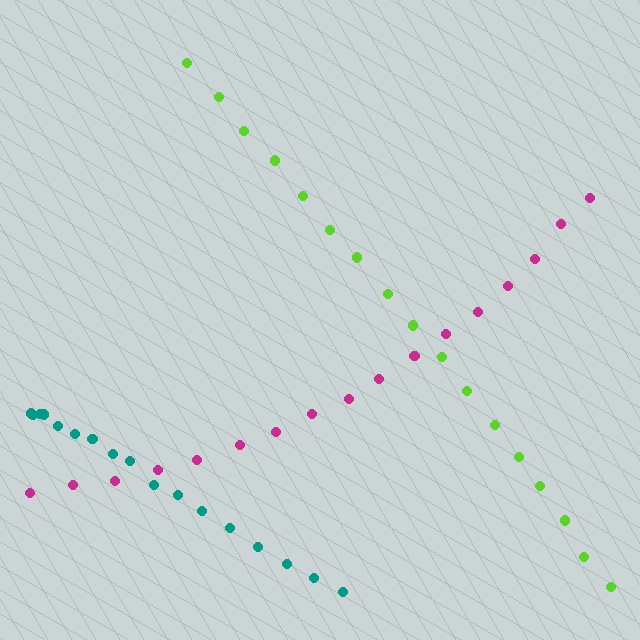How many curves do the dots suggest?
There are 3 distinct paths.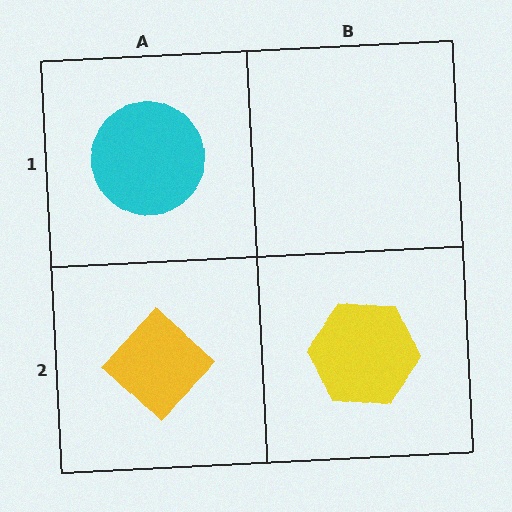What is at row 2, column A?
A yellow diamond.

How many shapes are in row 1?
1 shape.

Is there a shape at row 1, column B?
No, that cell is empty.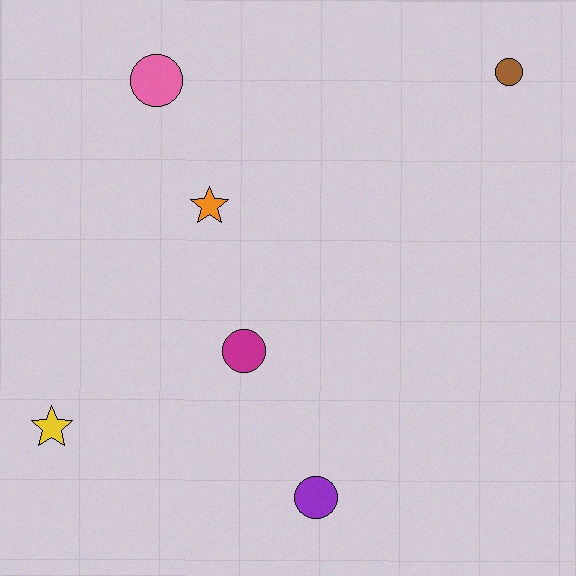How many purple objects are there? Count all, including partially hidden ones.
There is 1 purple object.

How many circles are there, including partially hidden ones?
There are 4 circles.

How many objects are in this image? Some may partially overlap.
There are 6 objects.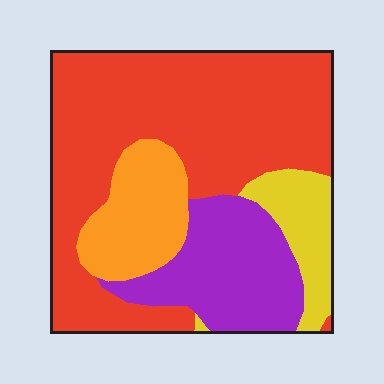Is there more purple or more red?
Red.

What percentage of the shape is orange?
Orange takes up about one eighth (1/8) of the shape.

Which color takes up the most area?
Red, at roughly 55%.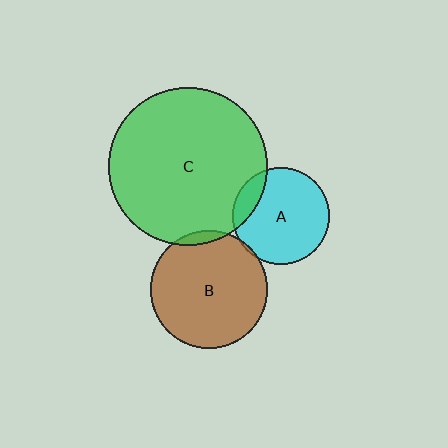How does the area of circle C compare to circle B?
Approximately 1.8 times.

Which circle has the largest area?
Circle C (green).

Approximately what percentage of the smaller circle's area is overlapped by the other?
Approximately 15%.